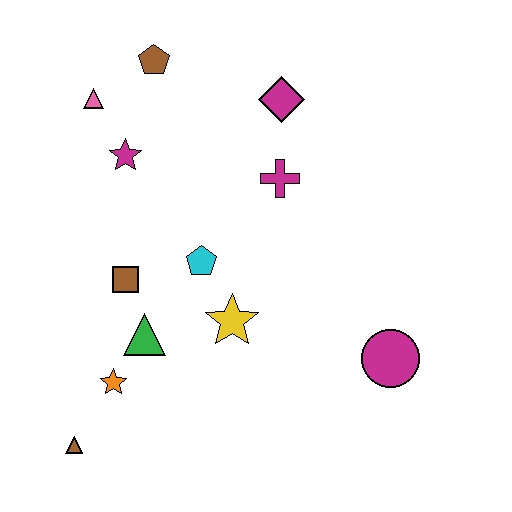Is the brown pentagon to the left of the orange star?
No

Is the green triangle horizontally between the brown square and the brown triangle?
No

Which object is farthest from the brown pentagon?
The brown triangle is farthest from the brown pentagon.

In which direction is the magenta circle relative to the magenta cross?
The magenta circle is below the magenta cross.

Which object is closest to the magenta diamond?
The magenta cross is closest to the magenta diamond.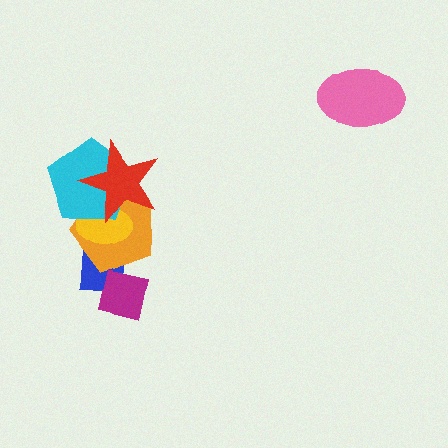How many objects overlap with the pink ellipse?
0 objects overlap with the pink ellipse.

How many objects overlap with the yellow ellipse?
4 objects overlap with the yellow ellipse.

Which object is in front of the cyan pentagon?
The red star is in front of the cyan pentagon.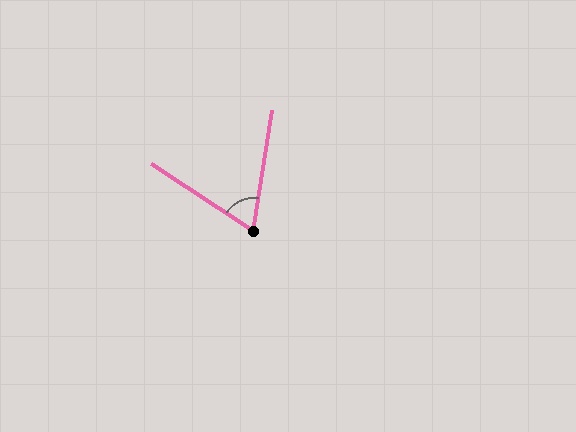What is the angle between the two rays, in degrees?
Approximately 66 degrees.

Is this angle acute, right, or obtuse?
It is acute.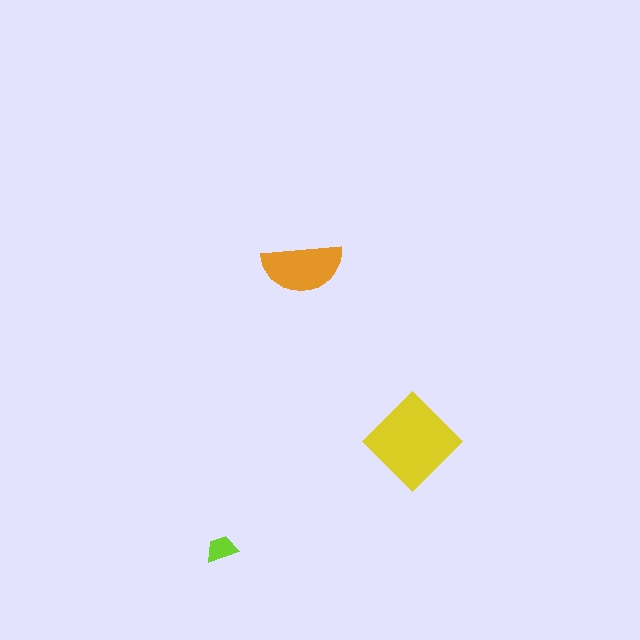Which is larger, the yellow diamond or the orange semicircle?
The yellow diamond.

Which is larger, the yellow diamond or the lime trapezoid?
The yellow diamond.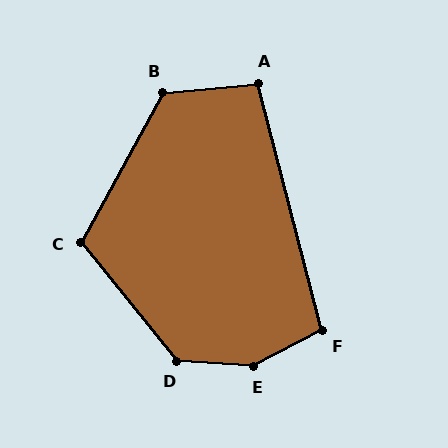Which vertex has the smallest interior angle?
A, at approximately 99 degrees.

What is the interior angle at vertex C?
Approximately 112 degrees (obtuse).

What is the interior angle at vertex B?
Approximately 125 degrees (obtuse).